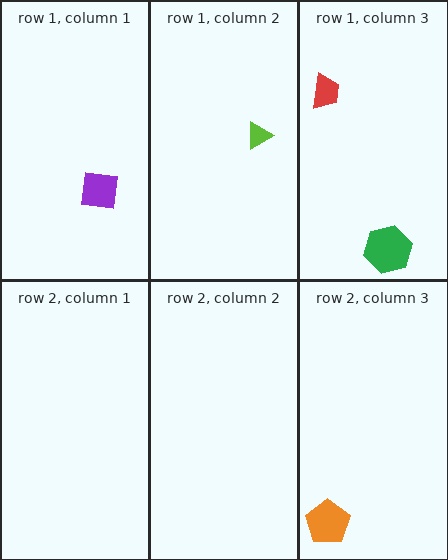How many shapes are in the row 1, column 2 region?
1.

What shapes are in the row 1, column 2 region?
The lime triangle.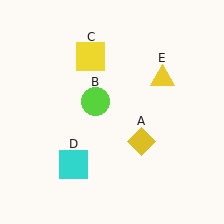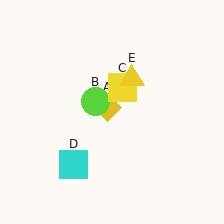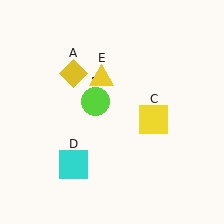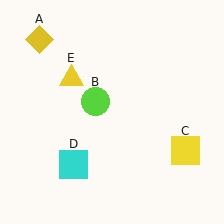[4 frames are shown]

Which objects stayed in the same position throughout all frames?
Lime circle (object B) and cyan square (object D) remained stationary.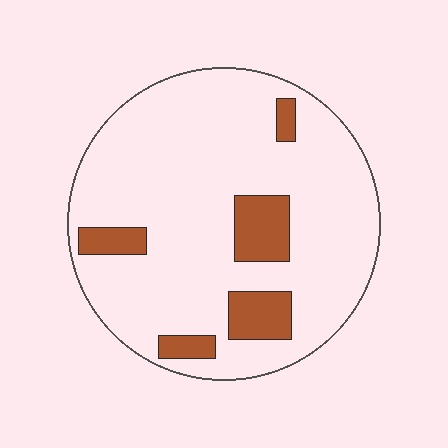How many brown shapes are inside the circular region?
5.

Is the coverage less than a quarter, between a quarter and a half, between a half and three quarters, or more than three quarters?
Less than a quarter.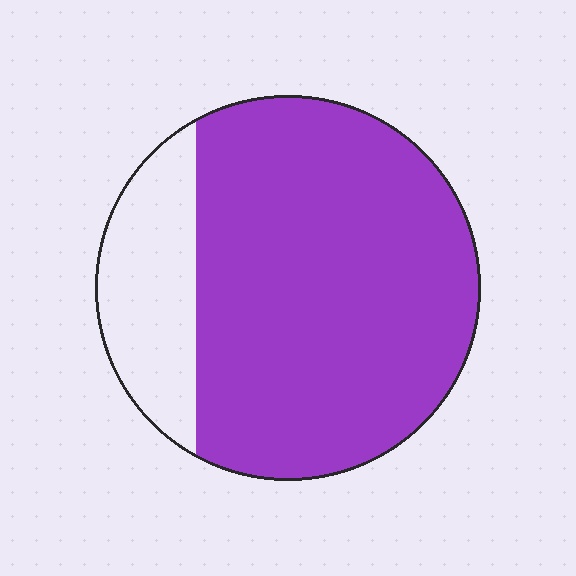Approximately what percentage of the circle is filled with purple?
Approximately 80%.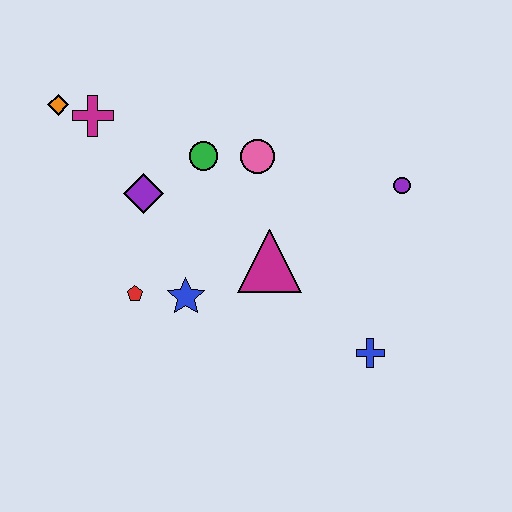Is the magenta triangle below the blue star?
No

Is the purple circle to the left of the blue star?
No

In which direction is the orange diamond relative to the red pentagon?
The orange diamond is above the red pentagon.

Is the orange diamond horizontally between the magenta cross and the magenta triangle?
No